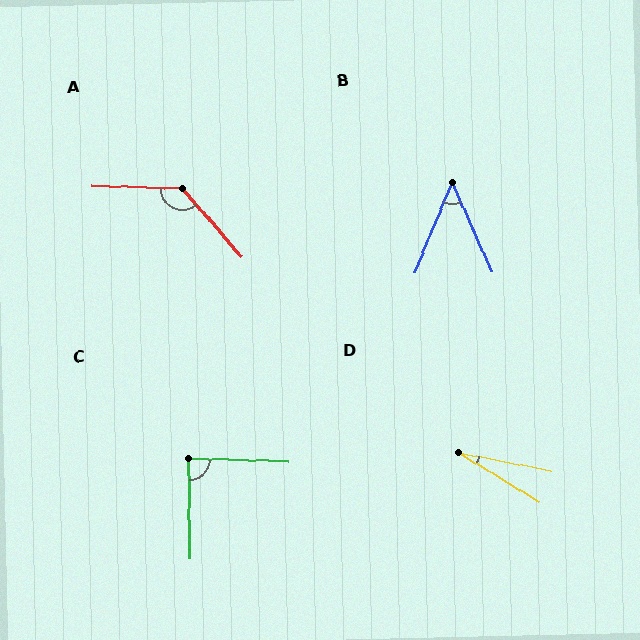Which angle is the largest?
A, at approximately 132 degrees.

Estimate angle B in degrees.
Approximately 47 degrees.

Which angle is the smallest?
D, at approximately 20 degrees.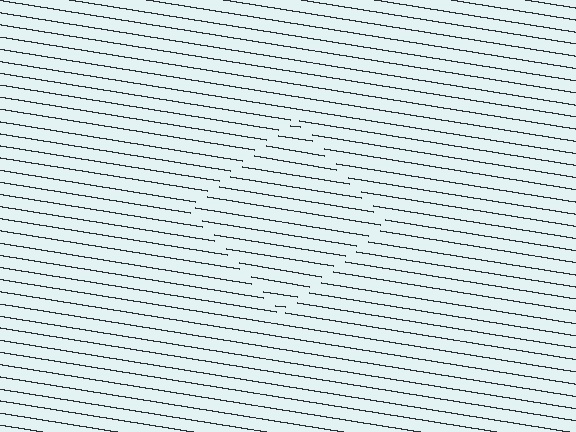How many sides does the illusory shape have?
4 sides — the line-ends trace a square.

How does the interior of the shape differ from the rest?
The interior of the shape contains the same grating, shifted by half a period — the contour is defined by the phase discontinuity where line-ends from the inner and outer gratings abut.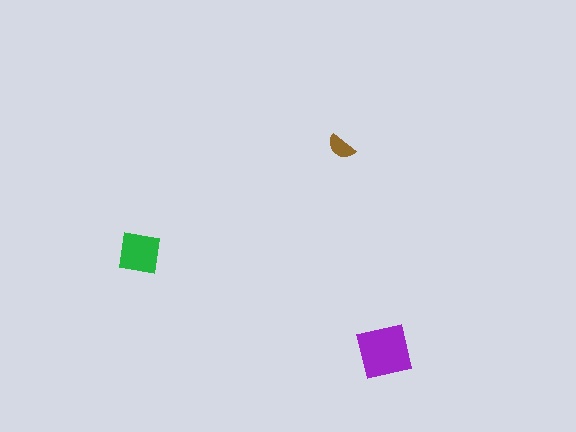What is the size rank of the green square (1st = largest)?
2nd.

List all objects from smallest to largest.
The brown semicircle, the green square, the purple square.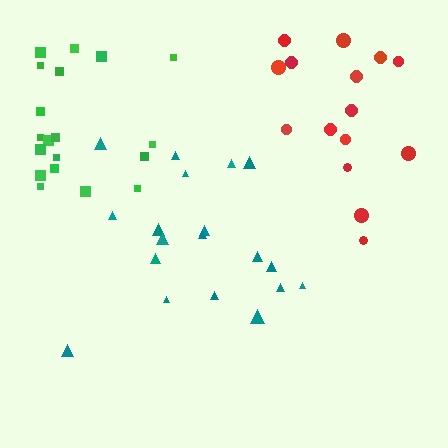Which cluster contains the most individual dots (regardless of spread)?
Teal (19).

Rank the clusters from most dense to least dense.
green, red, teal.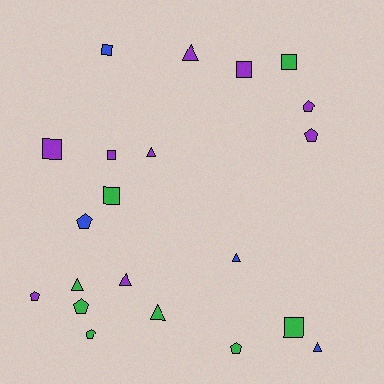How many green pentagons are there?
There are 3 green pentagons.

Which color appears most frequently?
Purple, with 9 objects.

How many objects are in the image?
There are 21 objects.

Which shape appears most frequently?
Triangle, with 7 objects.